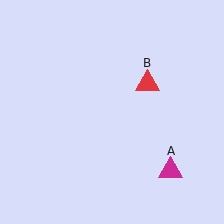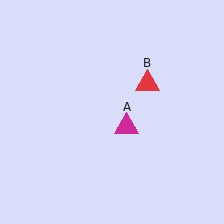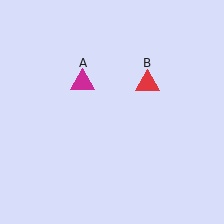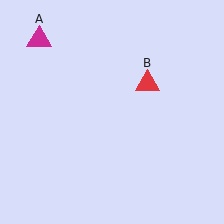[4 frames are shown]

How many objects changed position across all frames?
1 object changed position: magenta triangle (object A).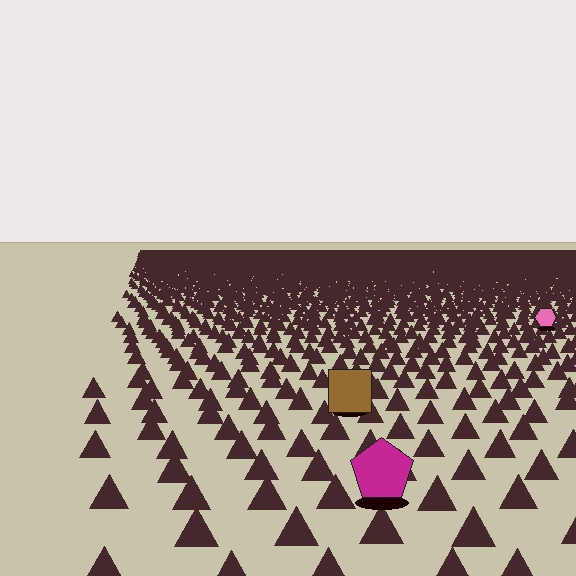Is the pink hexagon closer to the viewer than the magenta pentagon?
No. The magenta pentagon is closer — you can tell from the texture gradient: the ground texture is coarser near it.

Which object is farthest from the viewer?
The pink hexagon is farthest from the viewer. It appears smaller and the ground texture around it is denser.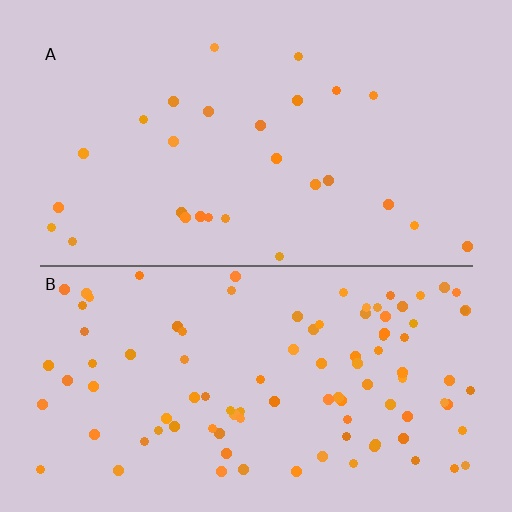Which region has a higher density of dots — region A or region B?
B (the bottom).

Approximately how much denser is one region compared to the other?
Approximately 3.6× — region B over region A.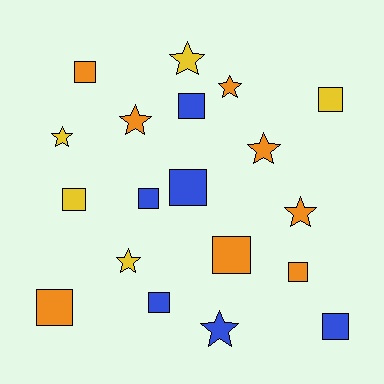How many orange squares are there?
There are 4 orange squares.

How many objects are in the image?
There are 19 objects.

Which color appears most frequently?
Orange, with 8 objects.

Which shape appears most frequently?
Square, with 11 objects.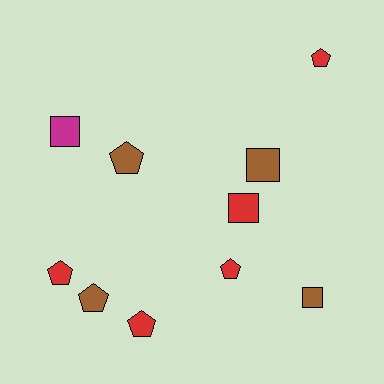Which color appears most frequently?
Red, with 5 objects.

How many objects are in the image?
There are 10 objects.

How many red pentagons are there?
There are 4 red pentagons.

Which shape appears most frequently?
Pentagon, with 6 objects.